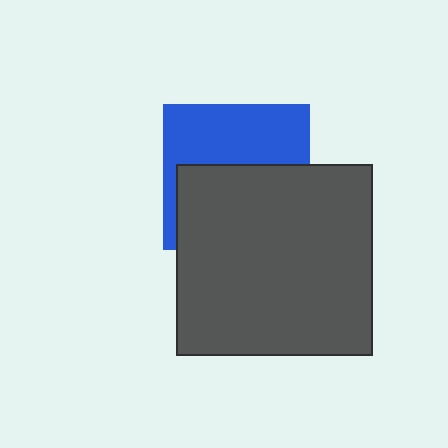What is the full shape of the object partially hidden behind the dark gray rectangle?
The partially hidden object is a blue square.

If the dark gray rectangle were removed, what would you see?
You would see the complete blue square.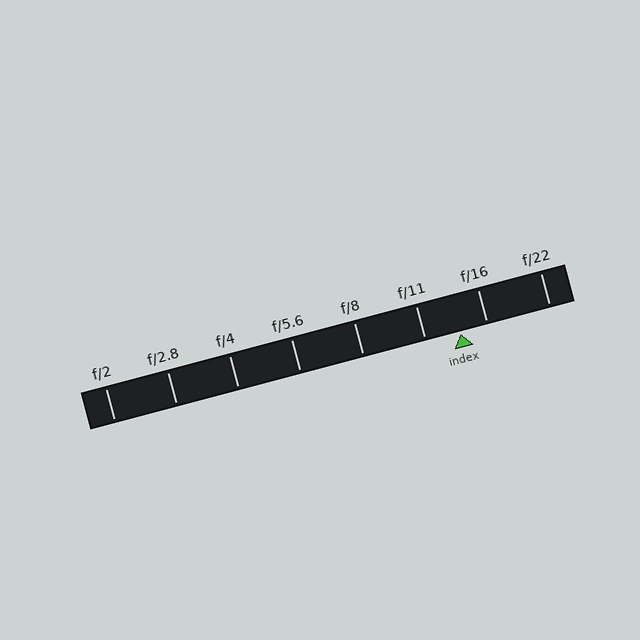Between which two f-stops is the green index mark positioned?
The index mark is between f/11 and f/16.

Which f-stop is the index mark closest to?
The index mark is closest to f/16.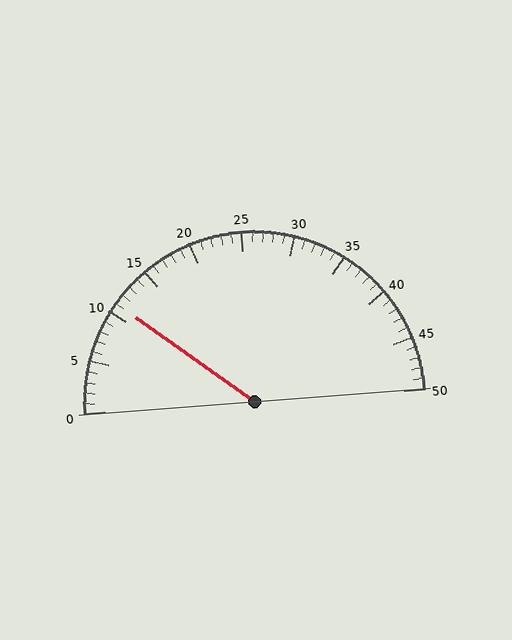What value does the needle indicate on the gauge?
The needle indicates approximately 11.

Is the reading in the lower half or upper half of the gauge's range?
The reading is in the lower half of the range (0 to 50).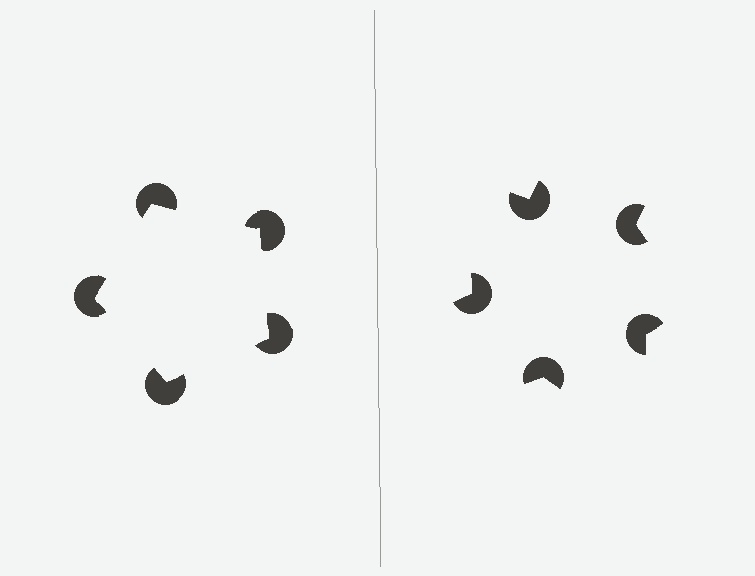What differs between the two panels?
The pac-man discs are positioned identically on both sides; only the wedge orientations differ. On the left they align to a pentagon; on the right they are misaligned.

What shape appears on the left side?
An illusory pentagon.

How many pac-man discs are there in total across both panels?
10 — 5 on each side.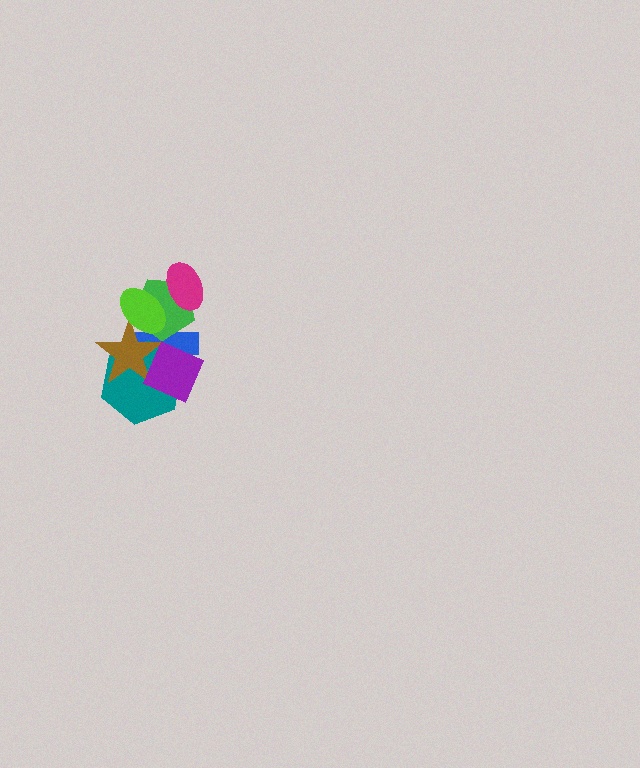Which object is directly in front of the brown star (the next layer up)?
The lime ellipse is directly in front of the brown star.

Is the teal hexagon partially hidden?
Yes, it is partially covered by another shape.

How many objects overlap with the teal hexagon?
3 objects overlap with the teal hexagon.